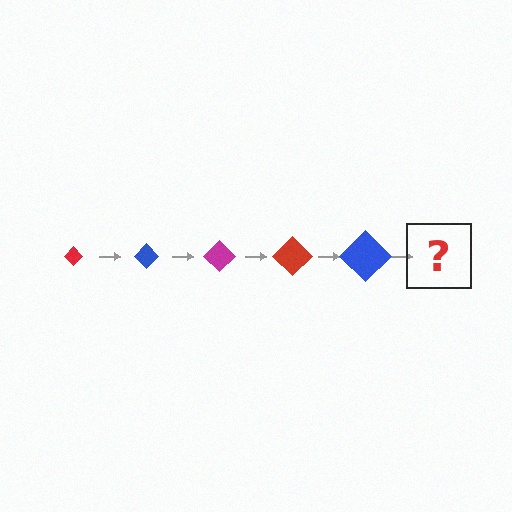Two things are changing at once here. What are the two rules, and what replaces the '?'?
The two rules are that the diamond grows larger each step and the color cycles through red, blue, and magenta. The '?' should be a magenta diamond, larger than the previous one.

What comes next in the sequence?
The next element should be a magenta diamond, larger than the previous one.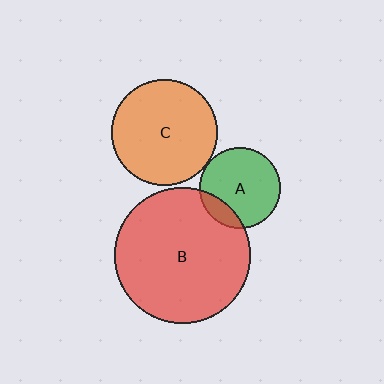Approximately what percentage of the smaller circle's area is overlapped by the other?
Approximately 5%.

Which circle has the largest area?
Circle B (red).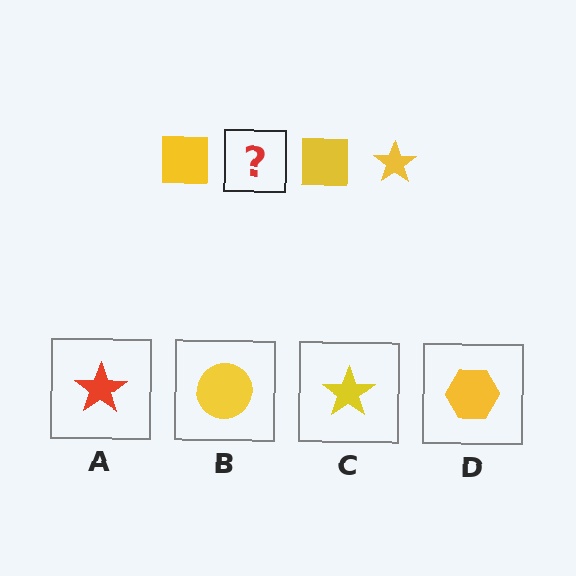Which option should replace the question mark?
Option C.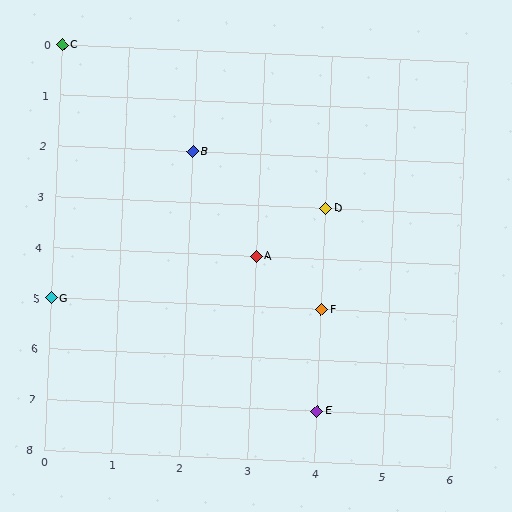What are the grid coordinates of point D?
Point D is at grid coordinates (4, 3).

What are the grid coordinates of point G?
Point G is at grid coordinates (0, 5).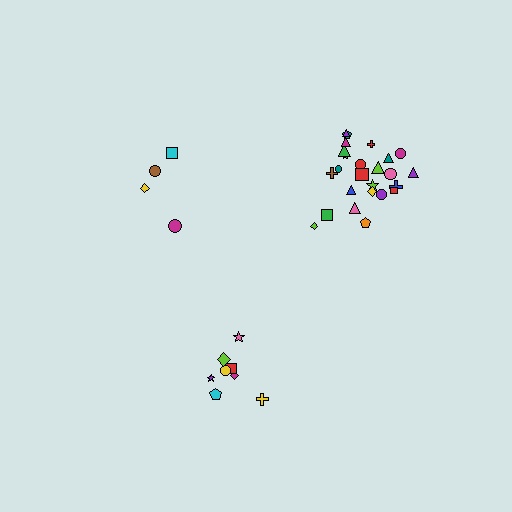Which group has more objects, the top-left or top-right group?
The top-right group.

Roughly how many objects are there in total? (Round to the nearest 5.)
Roughly 35 objects in total.